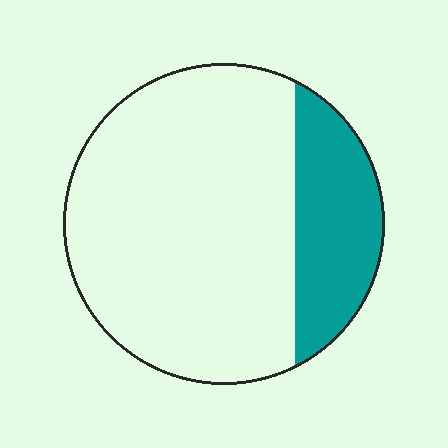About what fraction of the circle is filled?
About one quarter (1/4).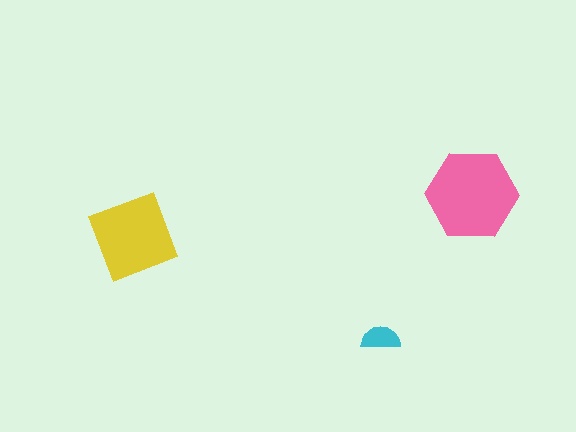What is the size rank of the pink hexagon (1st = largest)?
1st.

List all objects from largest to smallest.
The pink hexagon, the yellow diamond, the cyan semicircle.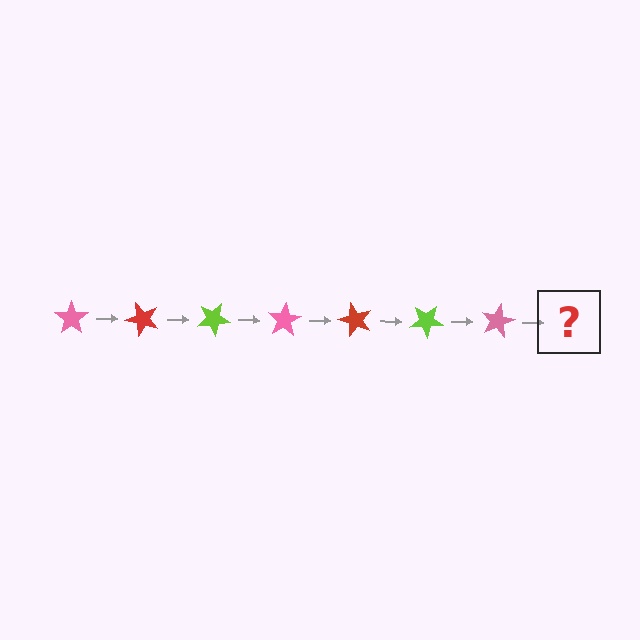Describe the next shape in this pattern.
It should be a red star, rotated 350 degrees from the start.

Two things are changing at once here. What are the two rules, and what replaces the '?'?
The two rules are that it rotates 50 degrees each step and the color cycles through pink, red, and lime. The '?' should be a red star, rotated 350 degrees from the start.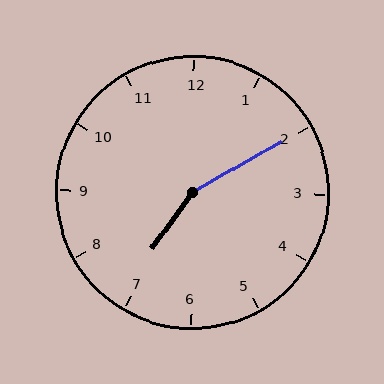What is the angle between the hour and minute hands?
Approximately 155 degrees.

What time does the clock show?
7:10.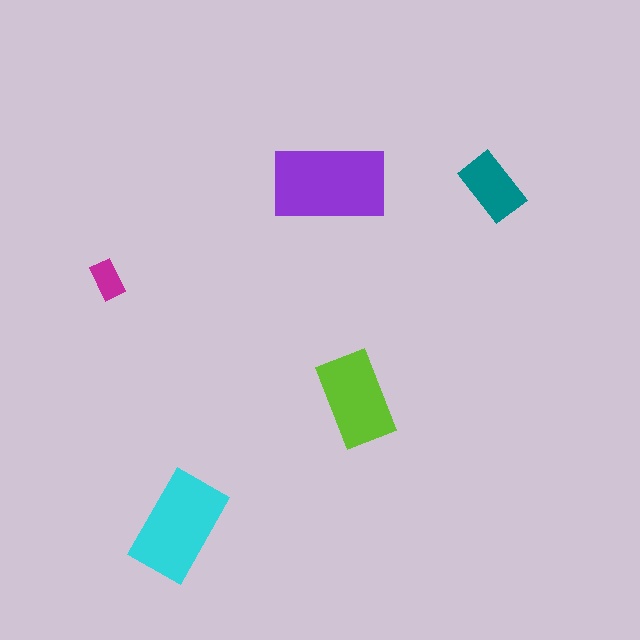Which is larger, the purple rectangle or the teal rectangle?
The purple one.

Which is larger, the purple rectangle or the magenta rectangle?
The purple one.